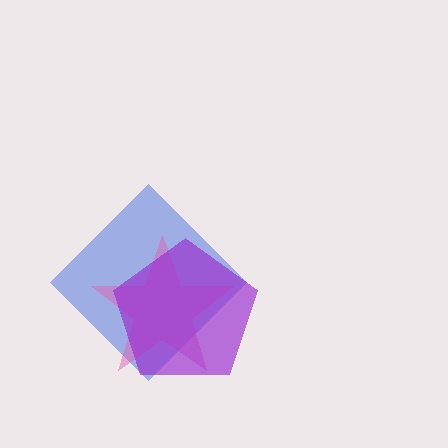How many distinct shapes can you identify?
There are 3 distinct shapes: a blue diamond, a pink star, a purple pentagon.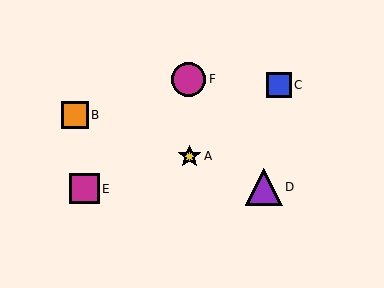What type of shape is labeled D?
Shape D is a purple triangle.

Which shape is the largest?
The purple triangle (labeled D) is the largest.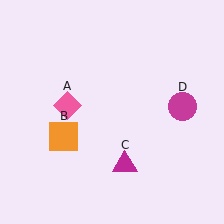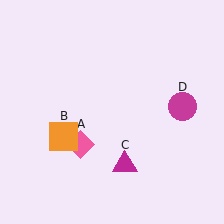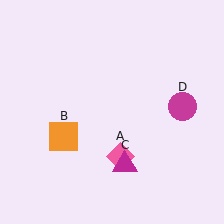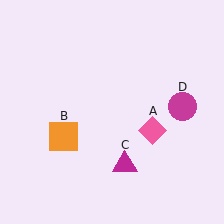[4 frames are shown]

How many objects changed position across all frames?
1 object changed position: pink diamond (object A).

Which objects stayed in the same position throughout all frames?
Orange square (object B) and magenta triangle (object C) and magenta circle (object D) remained stationary.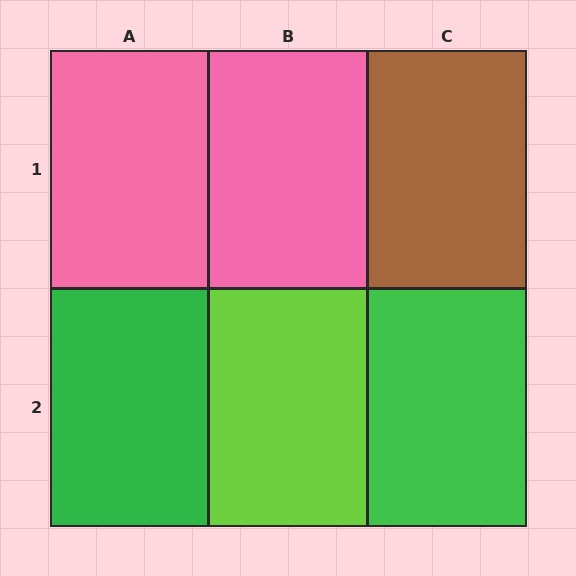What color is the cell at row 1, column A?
Pink.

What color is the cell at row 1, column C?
Brown.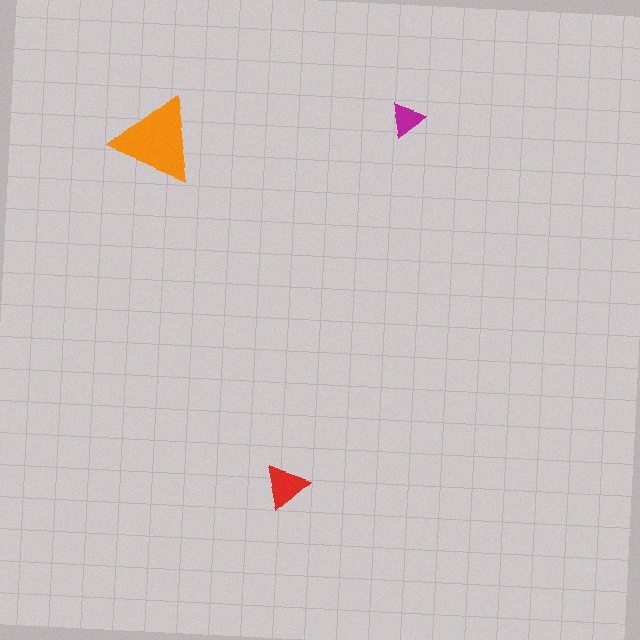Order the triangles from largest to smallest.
the orange one, the red one, the magenta one.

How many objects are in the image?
There are 3 objects in the image.